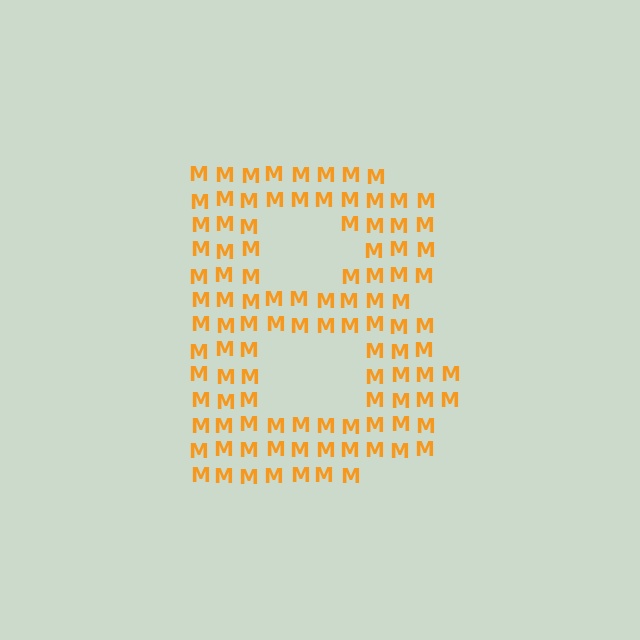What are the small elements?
The small elements are letter M's.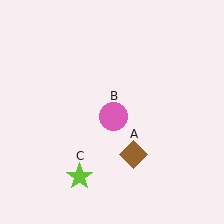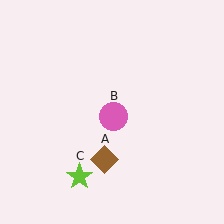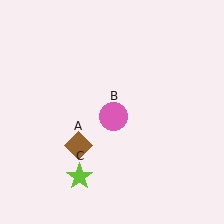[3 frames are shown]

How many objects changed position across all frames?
1 object changed position: brown diamond (object A).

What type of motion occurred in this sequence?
The brown diamond (object A) rotated clockwise around the center of the scene.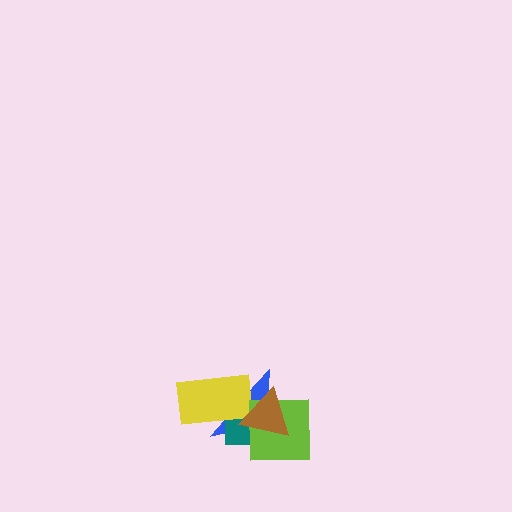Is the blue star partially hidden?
Yes, it is partially covered by another shape.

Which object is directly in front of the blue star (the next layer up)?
The teal square is directly in front of the blue star.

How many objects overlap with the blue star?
4 objects overlap with the blue star.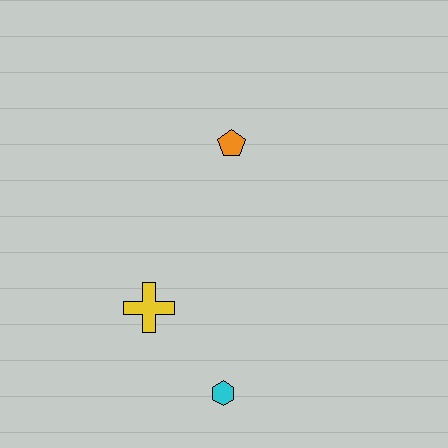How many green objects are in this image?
There are no green objects.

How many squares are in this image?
There are no squares.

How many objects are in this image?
There are 3 objects.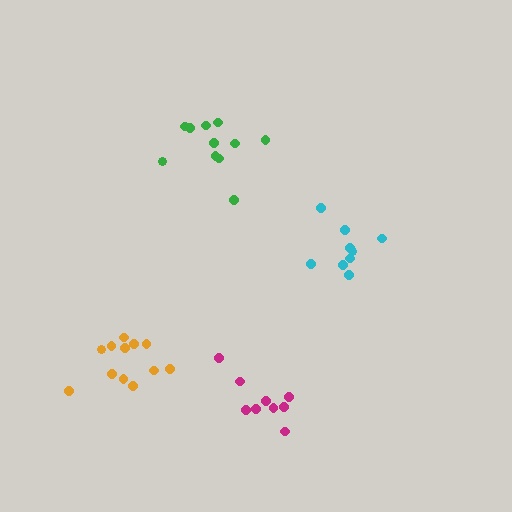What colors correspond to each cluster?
The clusters are colored: green, cyan, orange, magenta.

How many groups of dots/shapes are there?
There are 4 groups.